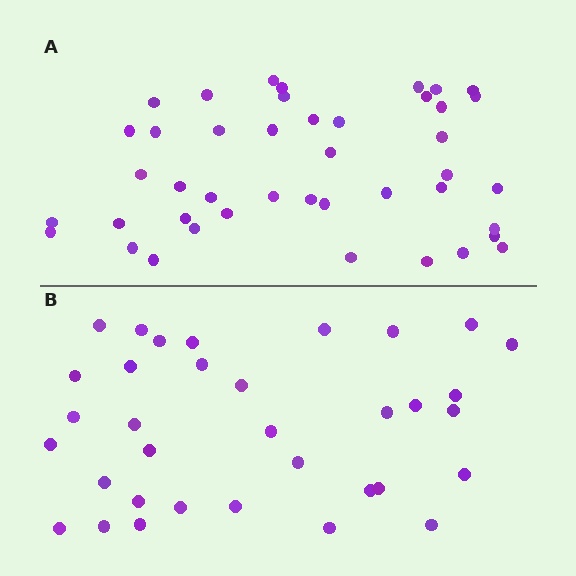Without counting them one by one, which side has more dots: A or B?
Region A (the top region) has more dots.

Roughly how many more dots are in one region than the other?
Region A has roughly 8 or so more dots than region B.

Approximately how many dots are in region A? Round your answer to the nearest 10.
About 40 dots. (The exact count is 43, which rounds to 40.)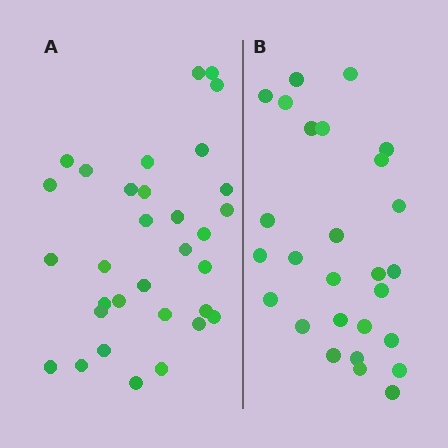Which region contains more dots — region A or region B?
Region A (the left region) has more dots.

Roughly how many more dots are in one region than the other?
Region A has about 5 more dots than region B.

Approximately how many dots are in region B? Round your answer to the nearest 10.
About 30 dots. (The exact count is 27, which rounds to 30.)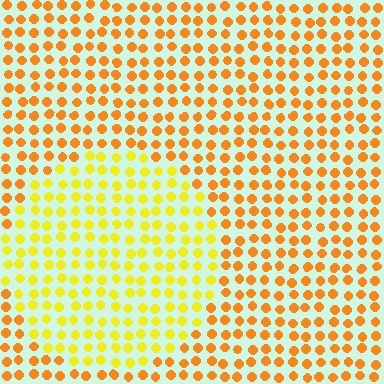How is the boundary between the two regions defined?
The boundary is defined purely by a slight shift in hue (about 31 degrees). Spacing, size, and orientation are identical on both sides.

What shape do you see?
I see a circle.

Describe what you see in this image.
The image is filled with small orange elements in a uniform arrangement. A circle-shaped region is visible where the elements are tinted to a slightly different hue, forming a subtle color boundary.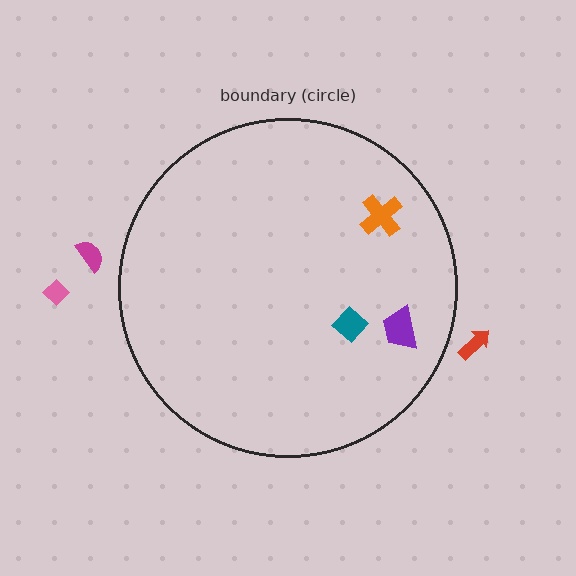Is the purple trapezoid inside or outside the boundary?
Inside.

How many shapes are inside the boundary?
3 inside, 3 outside.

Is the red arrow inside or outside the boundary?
Outside.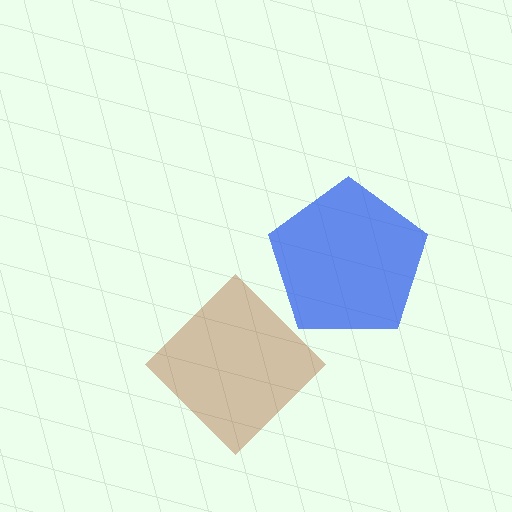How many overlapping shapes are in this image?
There are 2 overlapping shapes in the image.